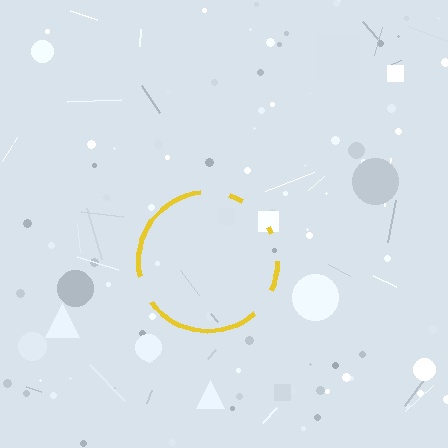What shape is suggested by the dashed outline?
The dashed outline suggests a circle.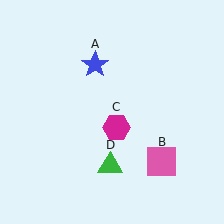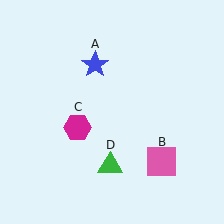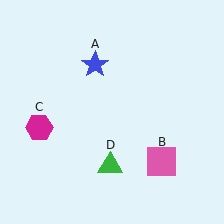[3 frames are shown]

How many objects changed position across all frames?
1 object changed position: magenta hexagon (object C).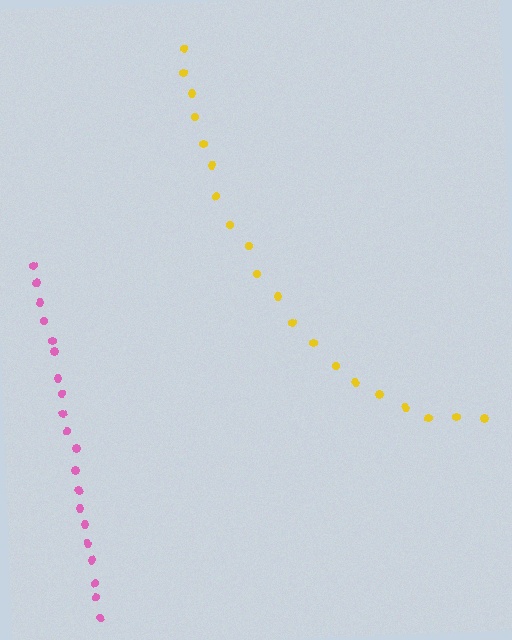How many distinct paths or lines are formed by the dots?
There are 2 distinct paths.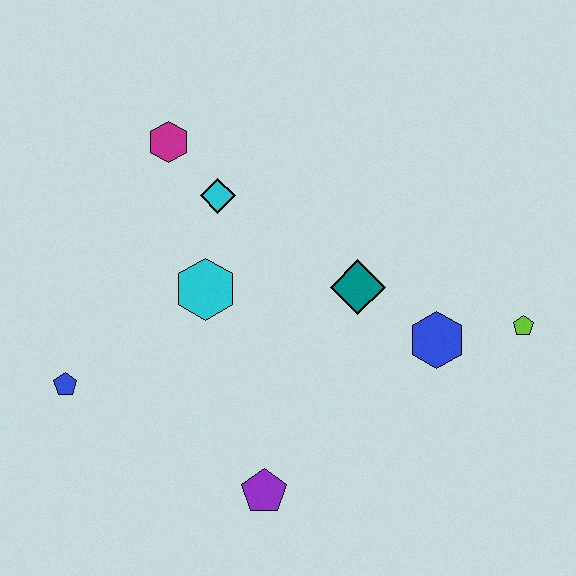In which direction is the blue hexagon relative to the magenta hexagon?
The blue hexagon is to the right of the magenta hexagon.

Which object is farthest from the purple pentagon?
The magenta hexagon is farthest from the purple pentagon.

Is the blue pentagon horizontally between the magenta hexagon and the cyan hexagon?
No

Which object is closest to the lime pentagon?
The blue hexagon is closest to the lime pentagon.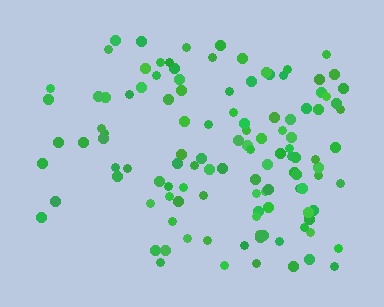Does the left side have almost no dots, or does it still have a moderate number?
Still a moderate number, just noticeably fewer than the right.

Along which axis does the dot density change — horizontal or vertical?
Horizontal.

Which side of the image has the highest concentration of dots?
The right.